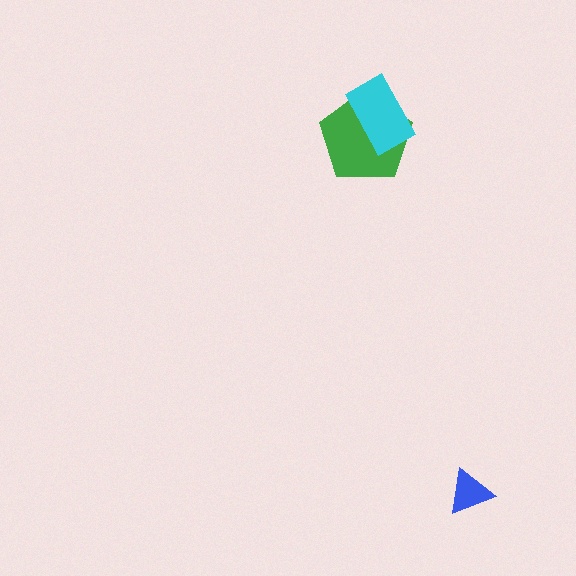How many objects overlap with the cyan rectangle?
1 object overlaps with the cyan rectangle.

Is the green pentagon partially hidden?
Yes, it is partially covered by another shape.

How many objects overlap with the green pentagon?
1 object overlaps with the green pentagon.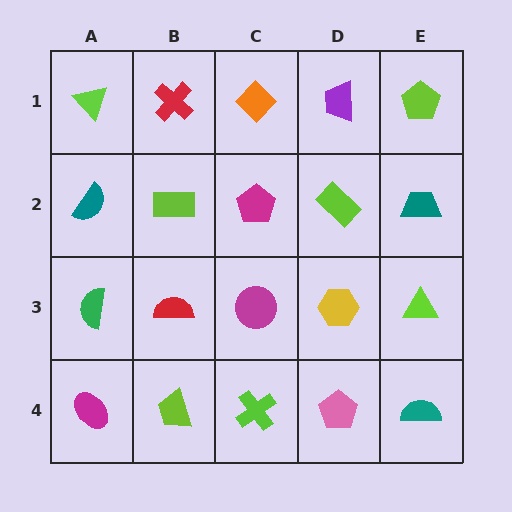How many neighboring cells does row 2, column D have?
4.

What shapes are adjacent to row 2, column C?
An orange diamond (row 1, column C), a magenta circle (row 3, column C), a lime rectangle (row 2, column B), a lime rectangle (row 2, column D).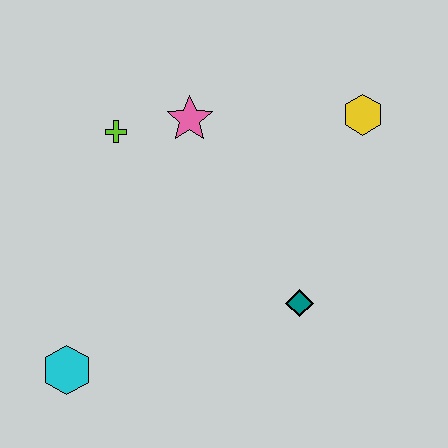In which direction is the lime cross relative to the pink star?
The lime cross is to the left of the pink star.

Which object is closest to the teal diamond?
The yellow hexagon is closest to the teal diamond.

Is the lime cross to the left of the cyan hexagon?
No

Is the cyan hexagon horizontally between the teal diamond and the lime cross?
No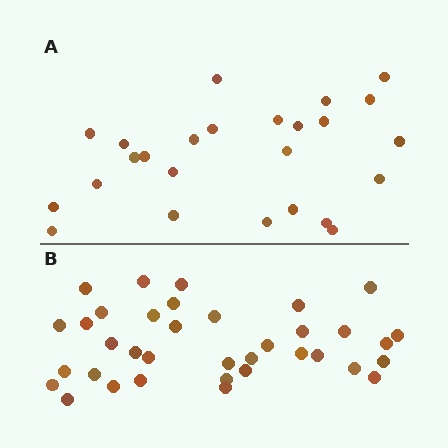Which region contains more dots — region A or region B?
Region B (the bottom region) has more dots.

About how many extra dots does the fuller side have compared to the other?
Region B has roughly 12 or so more dots than region A.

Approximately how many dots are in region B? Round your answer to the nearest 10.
About 40 dots. (The exact count is 36, which rounds to 40.)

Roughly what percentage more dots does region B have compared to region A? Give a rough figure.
About 45% more.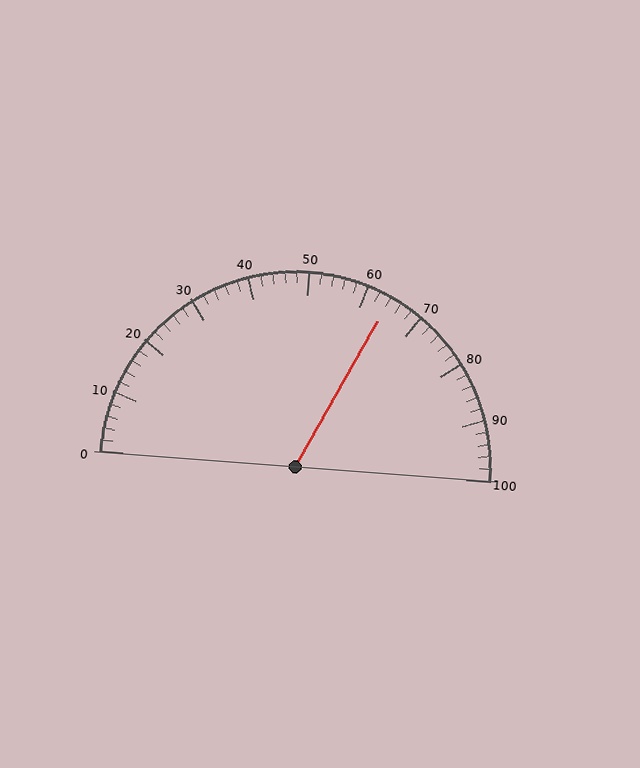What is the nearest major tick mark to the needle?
The nearest major tick mark is 60.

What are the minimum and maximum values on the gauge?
The gauge ranges from 0 to 100.